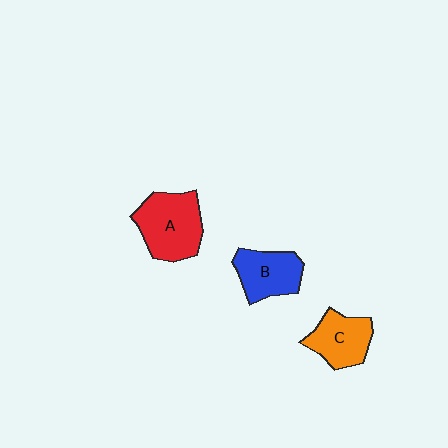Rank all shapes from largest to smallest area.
From largest to smallest: A (red), B (blue), C (orange).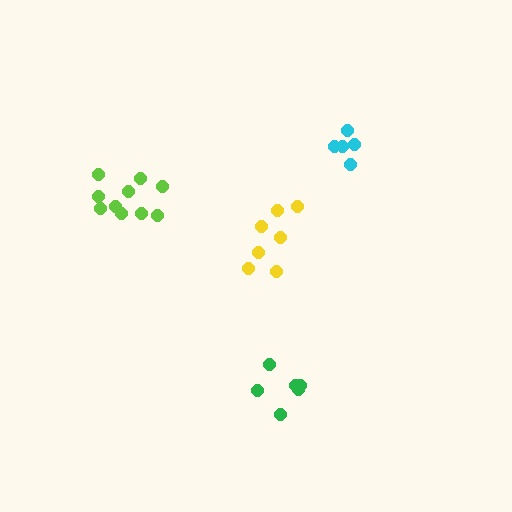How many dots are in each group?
Group 1: 7 dots, Group 2: 6 dots, Group 3: 5 dots, Group 4: 10 dots (28 total).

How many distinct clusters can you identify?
There are 4 distinct clusters.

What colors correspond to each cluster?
The clusters are colored: yellow, green, cyan, lime.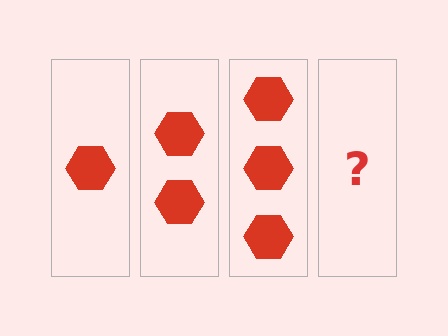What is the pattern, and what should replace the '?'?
The pattern is that each step adds one more hexagon. The '?' should be 4 hexagons.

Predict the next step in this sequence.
The next step is 4 hexagons.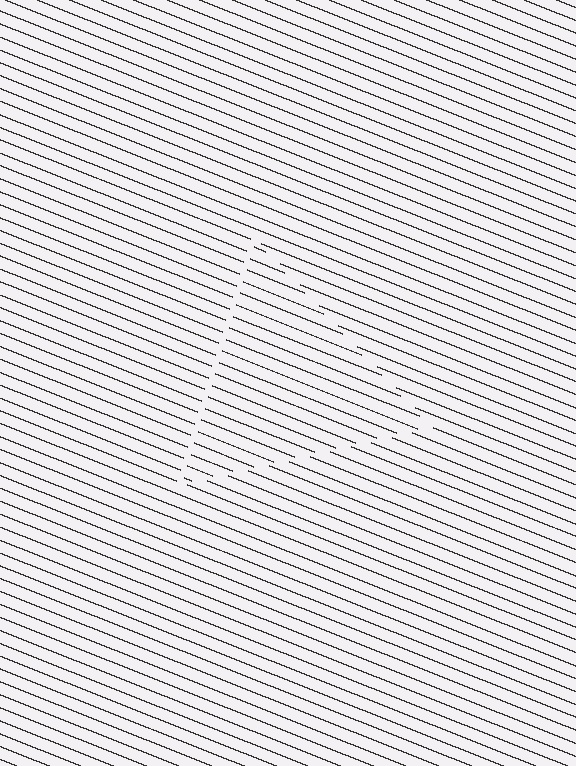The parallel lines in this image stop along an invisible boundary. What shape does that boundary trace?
An illusory triangle. The interior of the shape contains the same grating, shifted by half a period — the contour is defined by the phase discontinuity where line-ends from the inner and outer gratings abut.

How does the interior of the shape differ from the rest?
The interior of the shape contains the same grating, shifted by half a period — the contour is defined by the phase discontinuity where line-ends from the inner and outer gratings abut.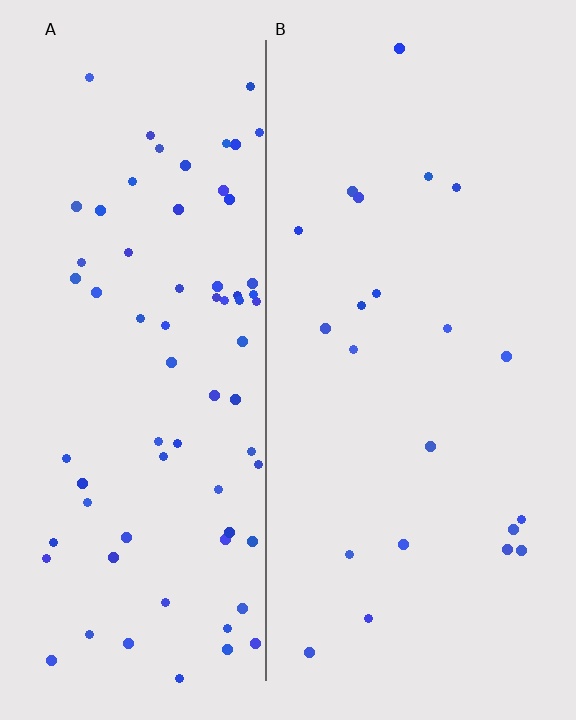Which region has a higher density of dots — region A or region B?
A (the left).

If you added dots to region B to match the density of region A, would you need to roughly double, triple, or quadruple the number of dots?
Approximately triple.